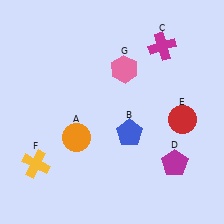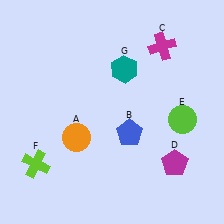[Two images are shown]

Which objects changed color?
E changed from red to lime. F changed from yellow to lime. G changed from pink to teal.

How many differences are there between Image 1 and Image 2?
There are 3 differences between the two images.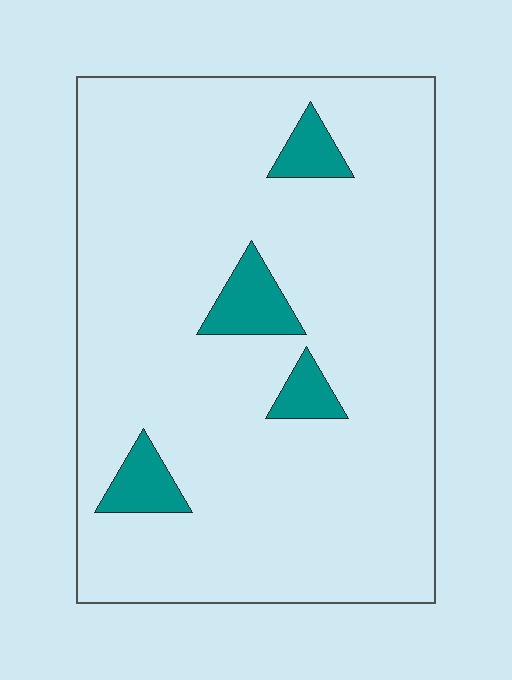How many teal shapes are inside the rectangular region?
4.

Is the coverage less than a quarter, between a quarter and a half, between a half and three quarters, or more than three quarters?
Less than a quarter.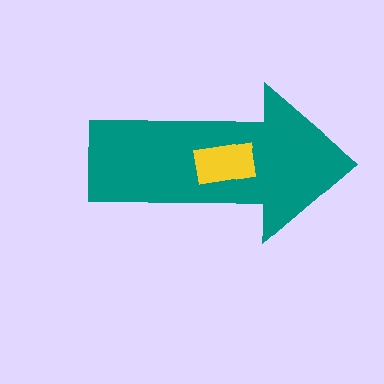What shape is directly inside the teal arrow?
The yellow rectangle.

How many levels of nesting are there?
2.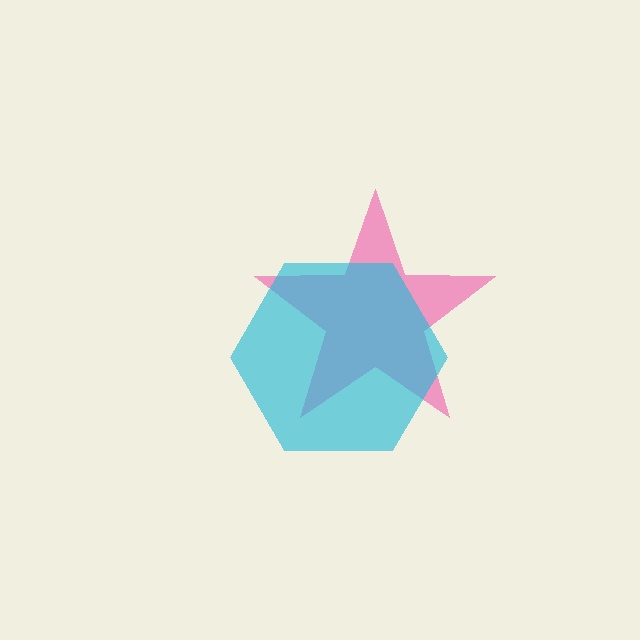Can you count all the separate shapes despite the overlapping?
Yes, there are 2 separate shapes.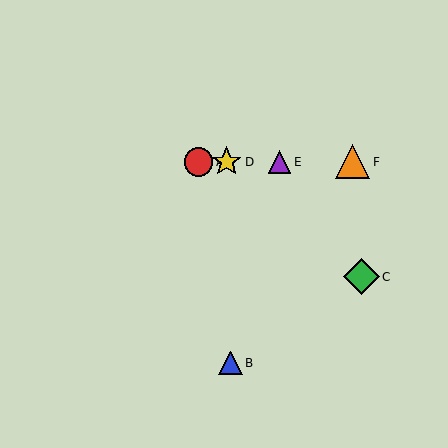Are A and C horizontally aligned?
No, A is at y≈162 and C is at y≈277.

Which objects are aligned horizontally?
Objects A, D, E, F are aligned horizontally.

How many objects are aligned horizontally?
4 objects (A, D, E, F) are aligned horizontally.